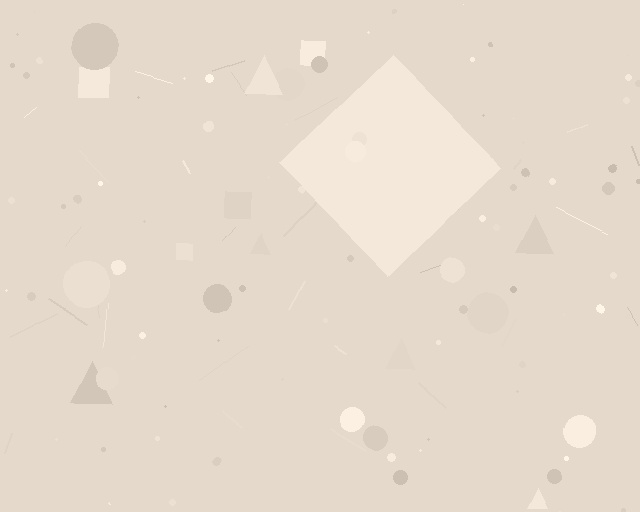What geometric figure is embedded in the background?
A diamond is embedded in the background.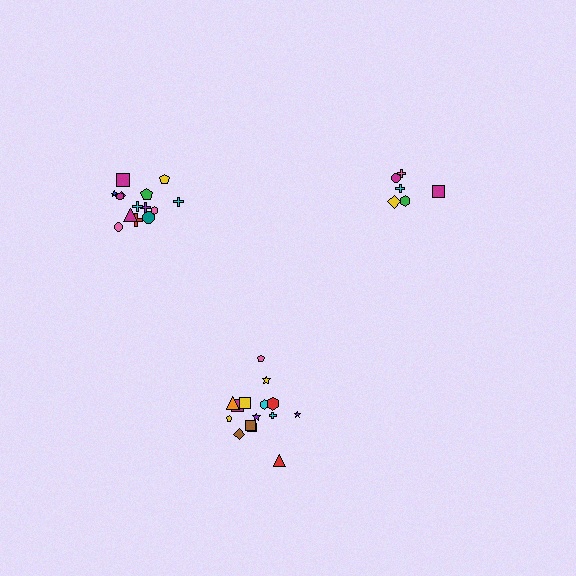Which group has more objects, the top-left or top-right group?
The top-left group.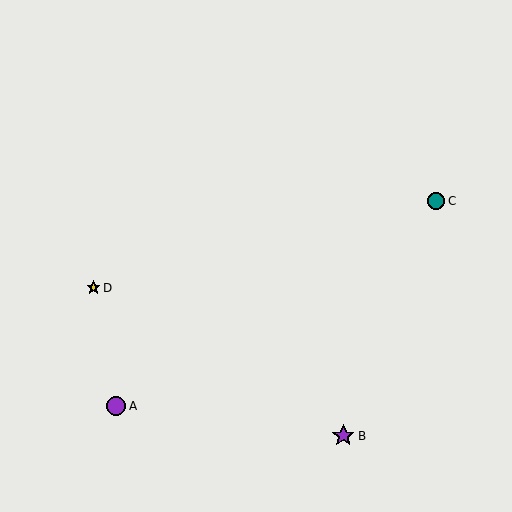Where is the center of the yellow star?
The center of the yellow star is at (93, 288).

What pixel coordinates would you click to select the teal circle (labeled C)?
Click at (436, 201) to select the teal circle C.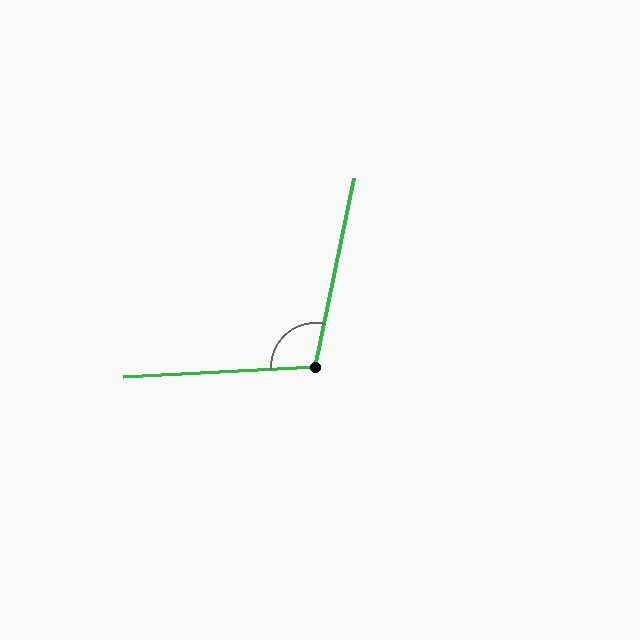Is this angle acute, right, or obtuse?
It is obtuse.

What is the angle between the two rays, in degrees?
Approximately 105 degrees.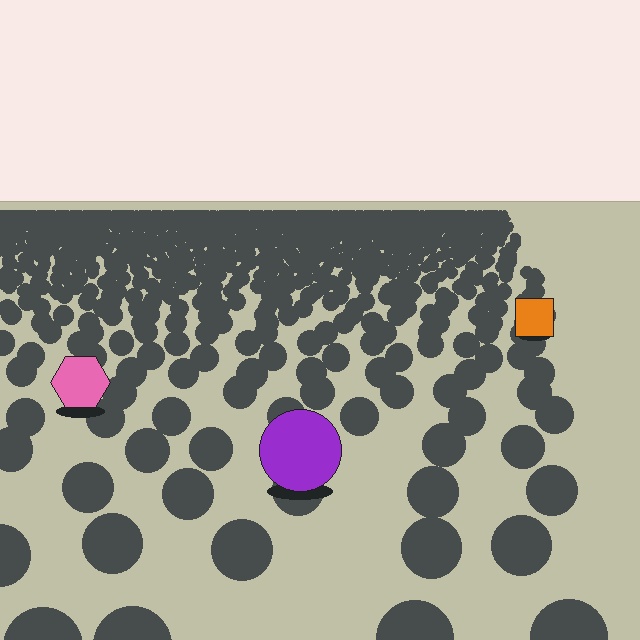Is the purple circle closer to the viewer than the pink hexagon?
Yes. The purple circle is closer — you can tell from the texture gradient: the ground texture is coarser near it.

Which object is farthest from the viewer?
The orange square is farthest from the viewer. It appears smaller and the ground texture around it is denser.